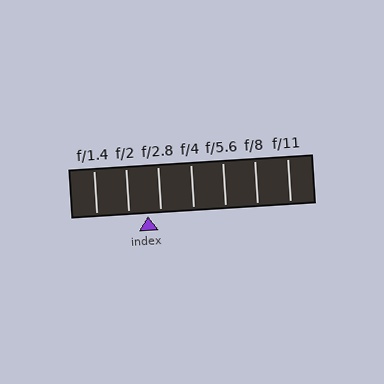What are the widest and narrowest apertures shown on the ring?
The widest aperture shown is f/1.4 and the narrowest is f/11.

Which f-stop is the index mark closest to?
The index mark is closest to f/2.8.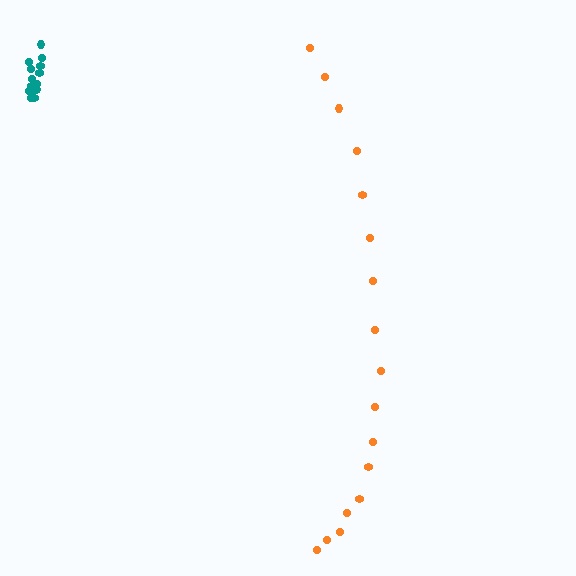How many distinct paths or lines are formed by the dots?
There are 2 distinct paths.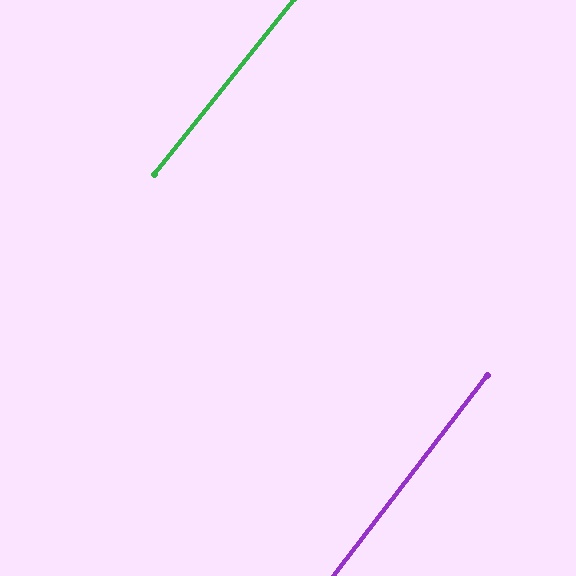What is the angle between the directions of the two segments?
Approximately 1 degree.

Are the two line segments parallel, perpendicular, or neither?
Parallel — their directions differ by only 1.2°.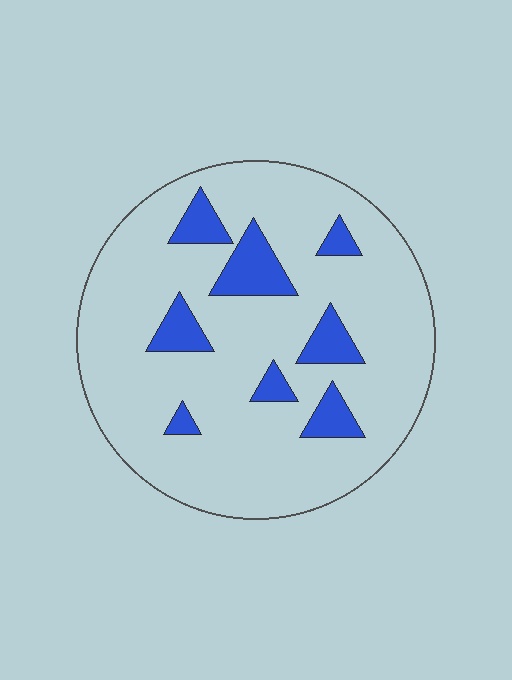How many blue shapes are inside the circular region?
8.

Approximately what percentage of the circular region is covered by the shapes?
Approximately 15%.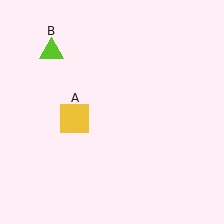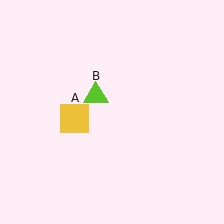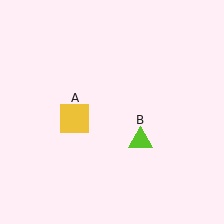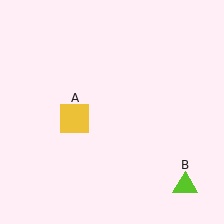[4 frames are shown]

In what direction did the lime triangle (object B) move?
The lime triangle (object B) moved down and to the right.